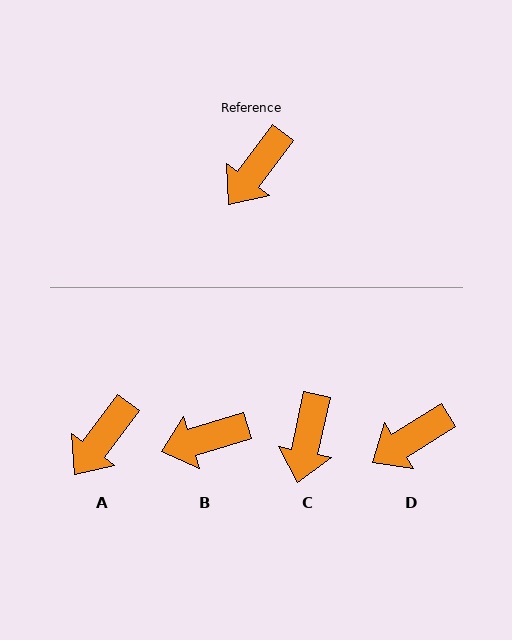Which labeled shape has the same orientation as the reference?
A.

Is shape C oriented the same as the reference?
No, it is off by about 25 degrees.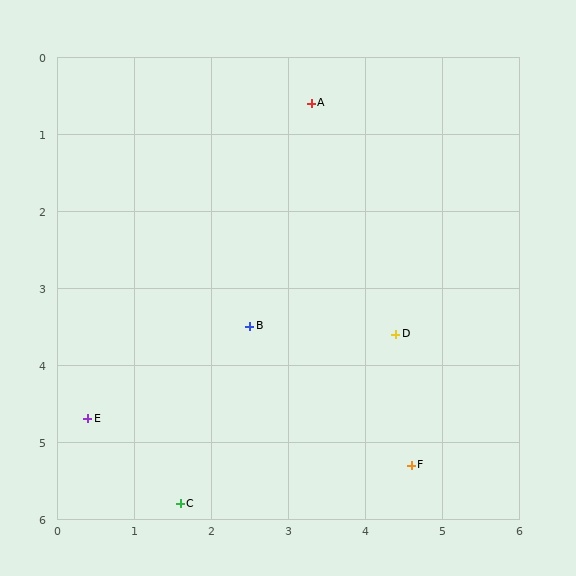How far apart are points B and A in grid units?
Points B and A are about 3.0 grid units apart.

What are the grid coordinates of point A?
Point A is at approximately (3.3, 0.6).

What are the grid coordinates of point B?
Point B is at approximately (2.5, 3.5).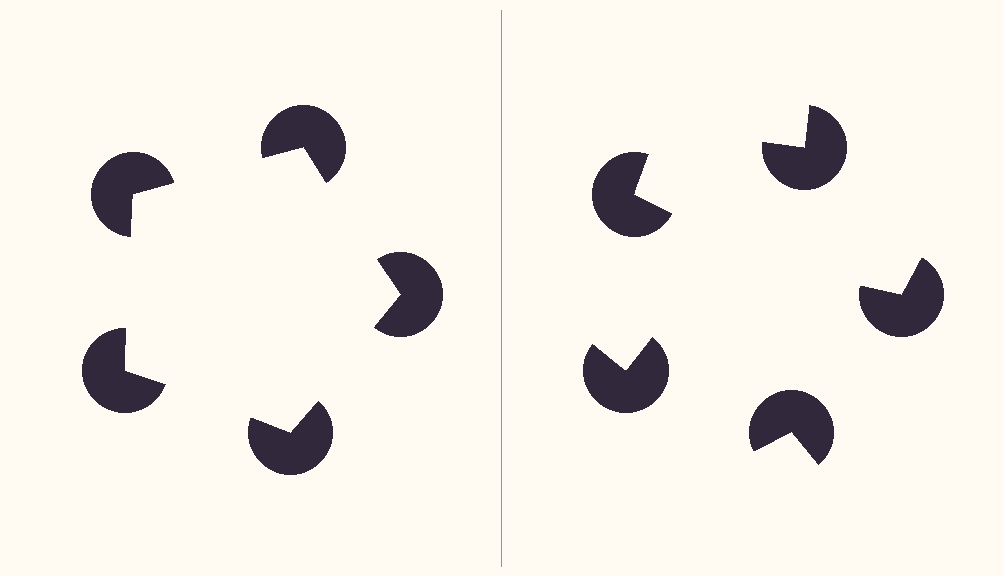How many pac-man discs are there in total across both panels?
10 — 5 on each side.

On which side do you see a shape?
An illusory pentagon appears on the left side. On the right side the wedge cuts are rotated, so no coherent shape forms.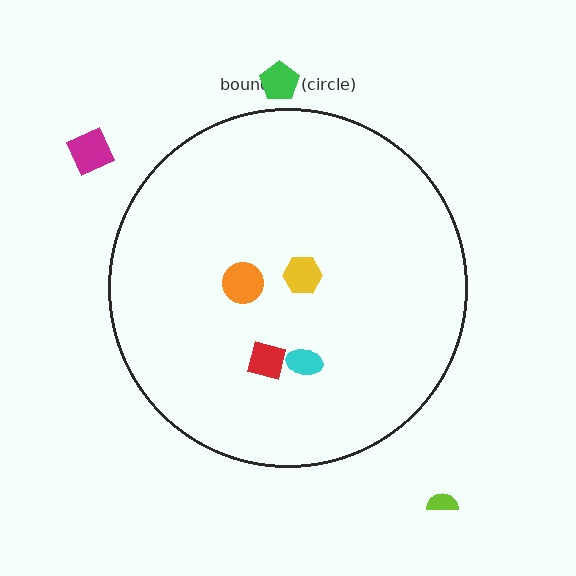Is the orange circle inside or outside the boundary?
Inside.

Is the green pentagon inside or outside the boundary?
Outside.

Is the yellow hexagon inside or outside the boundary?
Inside.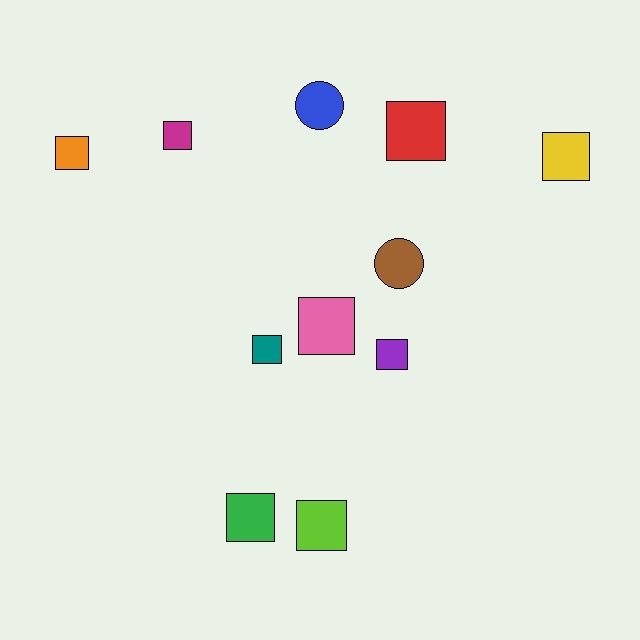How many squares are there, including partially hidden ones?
There are 9 squares.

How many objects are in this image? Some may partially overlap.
There are 11 objects.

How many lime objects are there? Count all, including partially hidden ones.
There is 1 lime object.